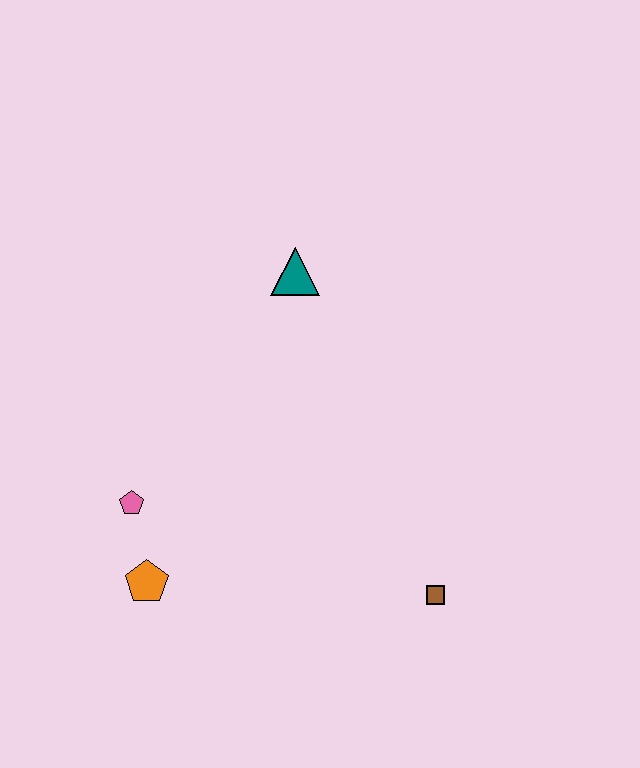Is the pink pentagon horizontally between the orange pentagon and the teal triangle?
No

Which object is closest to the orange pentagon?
The pink pentagon is closest to the orange pentagon.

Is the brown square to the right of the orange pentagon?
Yes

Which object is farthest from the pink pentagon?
The brown square is farthest from the pink pentagon.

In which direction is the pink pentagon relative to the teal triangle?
The pink pentagon is below the teal triangle.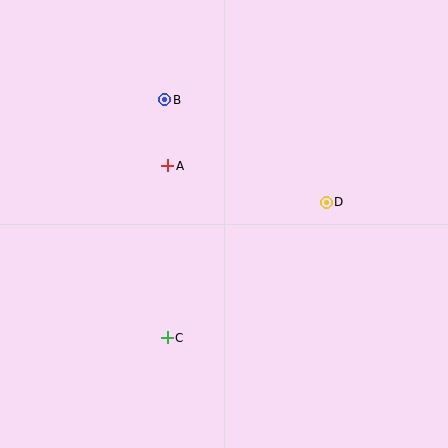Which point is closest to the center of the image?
Point A at (168, 166) is closest to the center.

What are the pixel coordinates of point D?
Point D is at (326, 202).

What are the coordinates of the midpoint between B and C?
The midpoint between B and C is at (166, 219).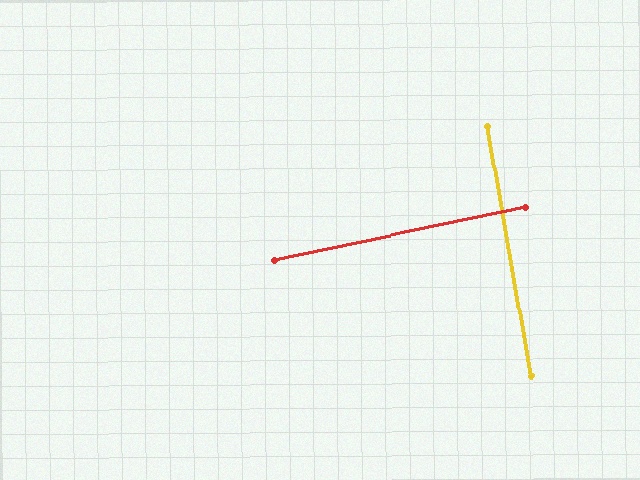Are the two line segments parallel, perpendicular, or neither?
Perpendicular — they meet at approximately 88°.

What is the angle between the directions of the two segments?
Approximately 88 degrees.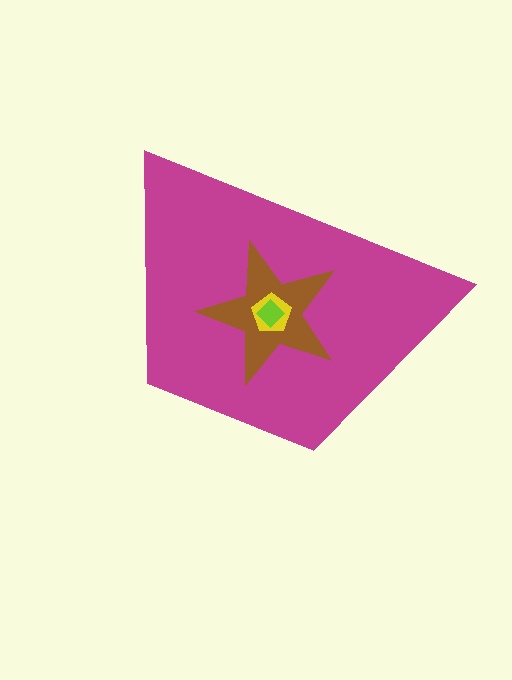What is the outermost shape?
The magenta trapezoid.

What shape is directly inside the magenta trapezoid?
The brown star.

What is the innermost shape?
The lime diamond.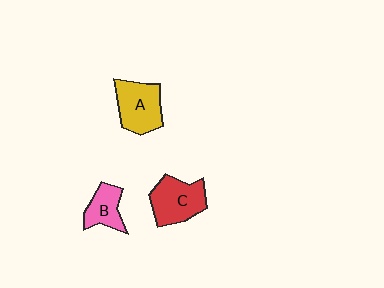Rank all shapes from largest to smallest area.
From largest to smallest: A (yellow), C (red), B (pink).